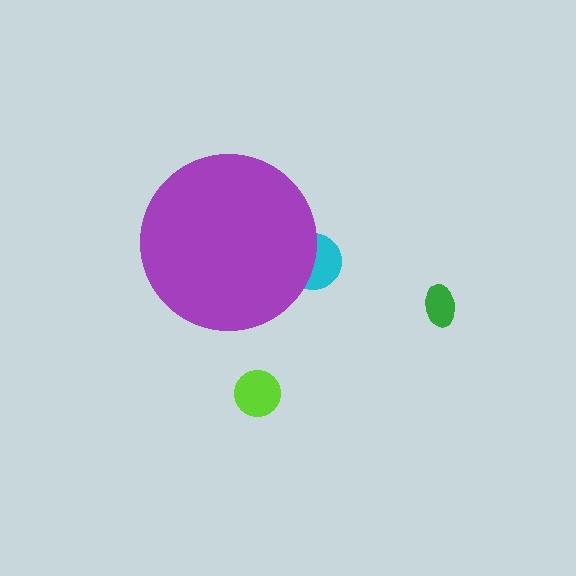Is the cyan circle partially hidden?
Yes, the cyan circle is partially hidden behind the purple circle.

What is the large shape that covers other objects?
A purple circle.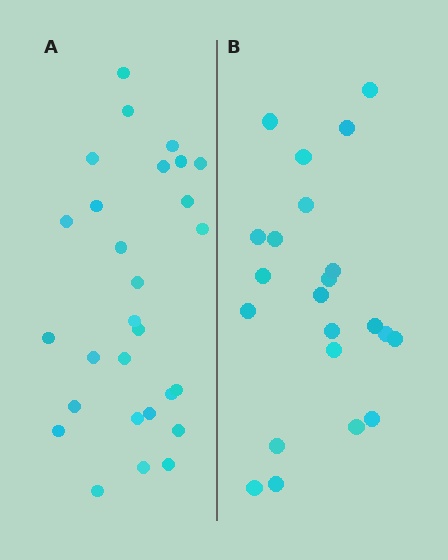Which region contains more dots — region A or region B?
Region A (the left region) has more dots.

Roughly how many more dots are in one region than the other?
Region A has about 6 more dots than region B.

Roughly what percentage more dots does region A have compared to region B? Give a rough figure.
About 25% more.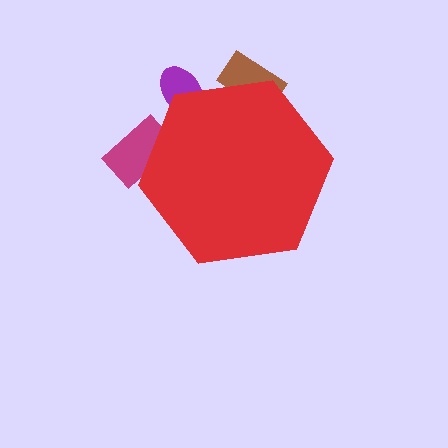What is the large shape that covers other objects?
A red hexagon.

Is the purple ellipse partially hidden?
Yes, the purple ellipse is partially hidden behind the red hexagon.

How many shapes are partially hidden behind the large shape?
3 shapes are partially hidden.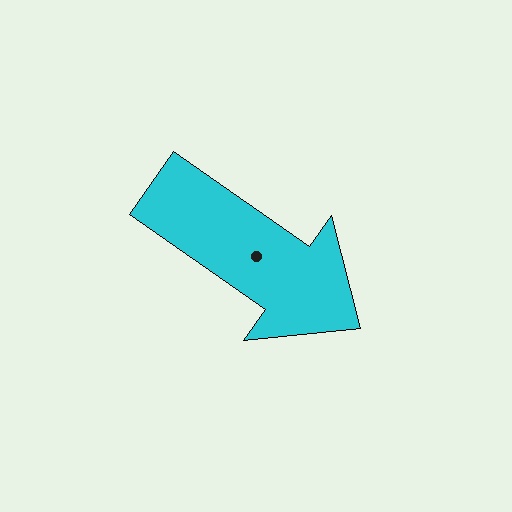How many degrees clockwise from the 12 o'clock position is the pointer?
Approximately 125 degrees.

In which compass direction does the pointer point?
Southeast.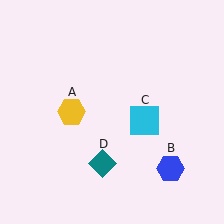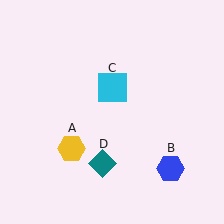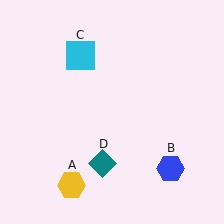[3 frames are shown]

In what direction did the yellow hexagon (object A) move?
The yellow hexagon (object A) moved down.